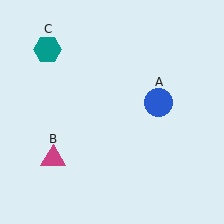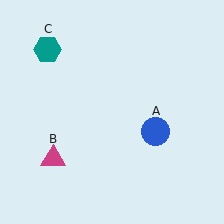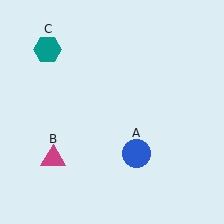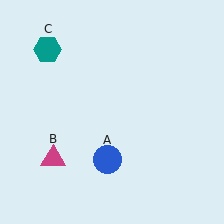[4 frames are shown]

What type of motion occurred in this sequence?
The blue circle (object A) rotated clockwise around the center of the scene.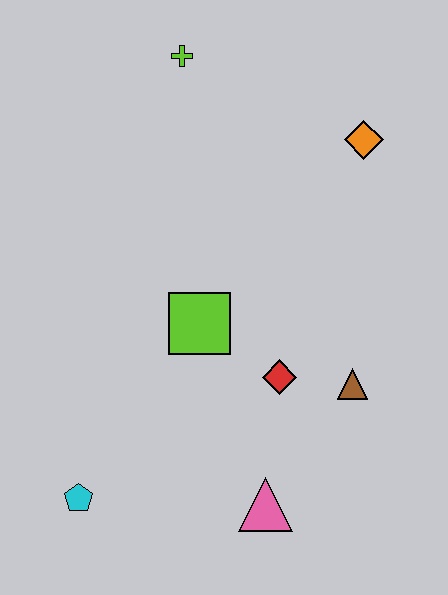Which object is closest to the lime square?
The red diamond is closest to the lime square.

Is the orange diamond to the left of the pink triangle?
No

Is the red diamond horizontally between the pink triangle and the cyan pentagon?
No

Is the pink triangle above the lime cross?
No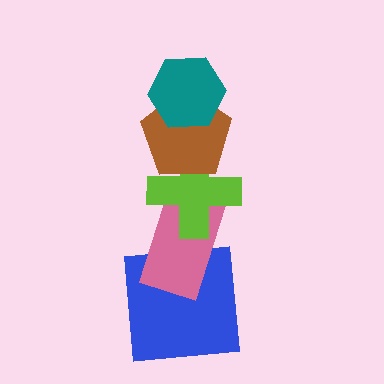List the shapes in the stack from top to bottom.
From top to bottom: the teal hexagon, the brown pentagon, the lime cross, the pink rectangle, the blue square.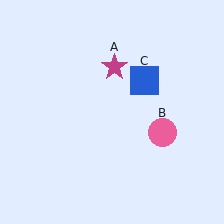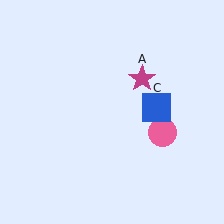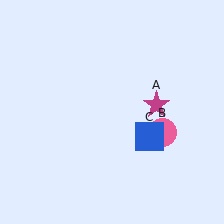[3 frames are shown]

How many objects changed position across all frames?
2 objects changed position: magenta star (object A), blue square (object C).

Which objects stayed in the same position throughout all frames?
Pink circle (object B) remained stationary.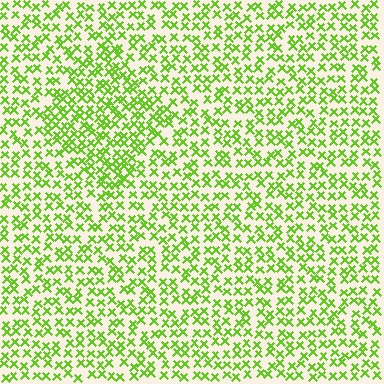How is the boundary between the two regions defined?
The boundary is defined by a change in element density (approximately 1.5x ratio). All elements are the same color, size, and shape.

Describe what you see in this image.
The image contains small lime elements arranged at two different densities. A diamond-shaped region is visible where the elements are more densely packed than the surrounding area.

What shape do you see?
I see a diamond.